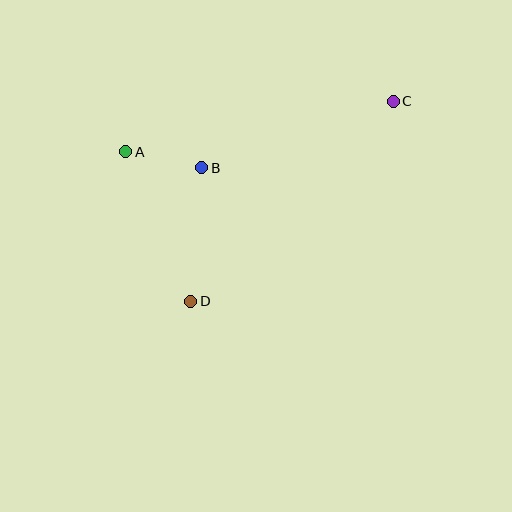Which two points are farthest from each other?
Points C and D are farthest from each other.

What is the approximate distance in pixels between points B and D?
The distance between B and D is approximately 134 pixels.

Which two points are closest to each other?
Points A and B are closest to each other.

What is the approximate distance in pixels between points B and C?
The distance between B and C is approximately 203 pixels.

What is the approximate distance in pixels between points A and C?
The distance between A and C is approximately 272 pixels.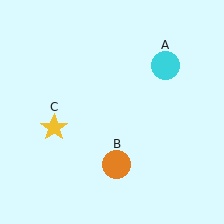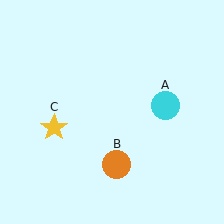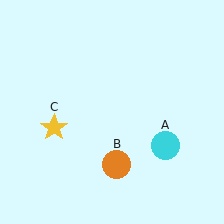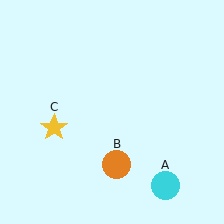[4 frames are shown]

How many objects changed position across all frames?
1 object changed position: cyan circle (object A).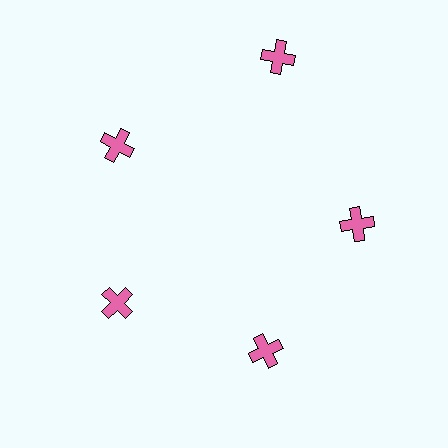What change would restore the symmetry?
The symmetry would be restored by moving it inward, back onto the ring so that all 5 crosses sit at equal angles and equal distance from the center.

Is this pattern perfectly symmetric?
No. The 5 pink crosses are arranged in a ring, but one element near the 1 o'clock position is pushed outward from the center, breaking the 5-fold rotational symmetry.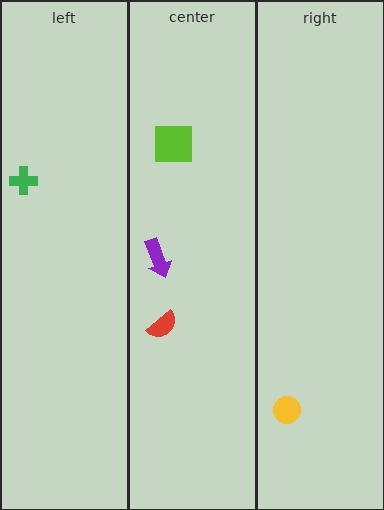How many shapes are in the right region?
1.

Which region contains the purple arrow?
The center region.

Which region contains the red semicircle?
The center region.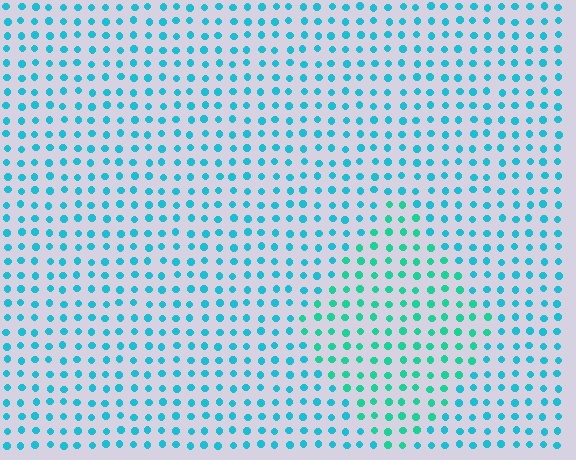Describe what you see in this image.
The image is filled with small cyan elements in a uniform arrangement. A diamond-shaped region is visible where the elements are tinted to a slightly different hue, forming a subtle color boundary.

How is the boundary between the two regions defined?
The boundary is defined purely by a slight shift in hue (about 27 degrees). Spacing, size, and orientation are identical on both sides.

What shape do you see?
I see a diamond.